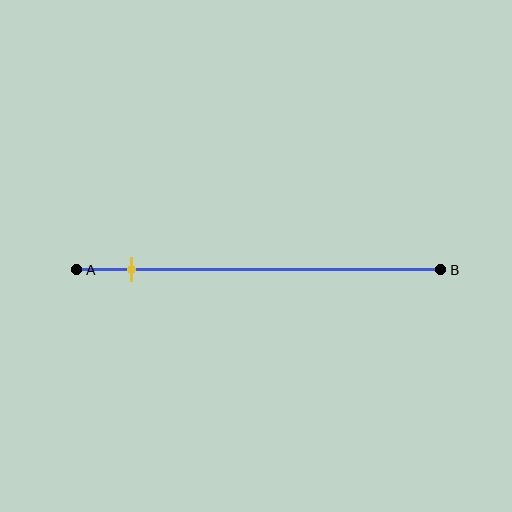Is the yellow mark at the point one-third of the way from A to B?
No, the mark is at about 15% from A, not at the 33% one-third point.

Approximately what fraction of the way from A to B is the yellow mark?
The yellow mark is approximately 15% of the way from A to B.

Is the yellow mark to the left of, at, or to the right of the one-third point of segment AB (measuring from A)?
The yellow mark is to the left of the one-third point of segment AB.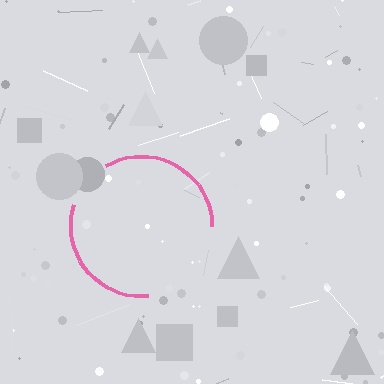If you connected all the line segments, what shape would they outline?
They would outline a circle.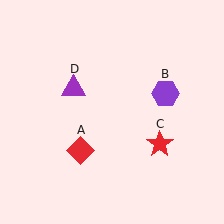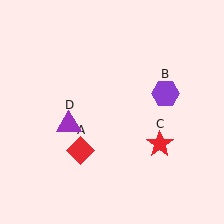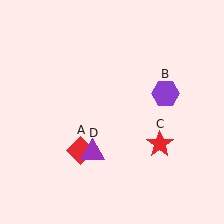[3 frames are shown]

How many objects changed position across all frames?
1 object changed position: purple triangle (object D).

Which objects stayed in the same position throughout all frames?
Red diamond (object A) and purple hexagon (object B) and red star (object C) remained stationary.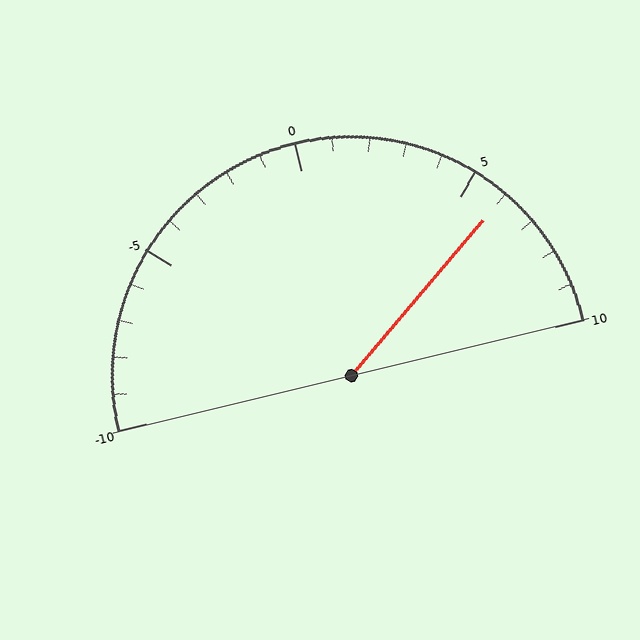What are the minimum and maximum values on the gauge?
The gauge ranges from -10 to 10.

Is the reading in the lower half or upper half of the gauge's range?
The reading is in the upper half of the range (-10 to 10).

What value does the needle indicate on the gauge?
The needle indicates approximately 6.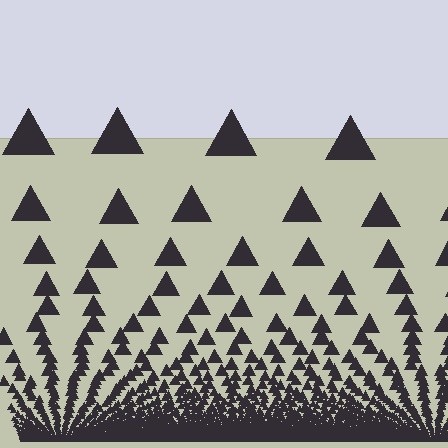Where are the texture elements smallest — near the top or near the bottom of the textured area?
Near the bottom.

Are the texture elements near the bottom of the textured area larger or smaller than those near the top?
Smaller. The gradient is inverted — elements near the bottom are smaller and denser.